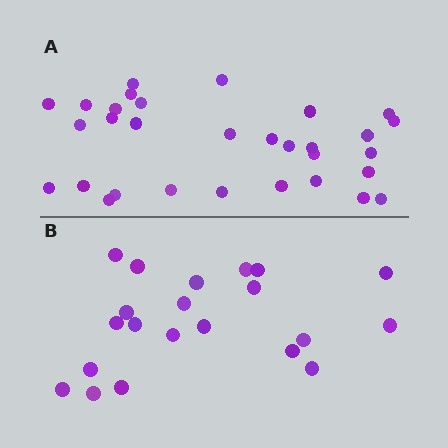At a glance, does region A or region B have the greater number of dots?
Region A (the top region) has more dots.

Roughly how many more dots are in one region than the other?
Region A has roughly 10 or so more dots than region B.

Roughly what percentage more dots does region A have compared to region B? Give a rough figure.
About 50% more.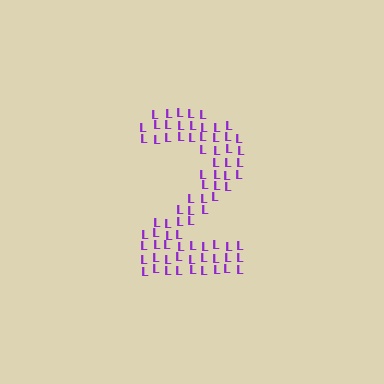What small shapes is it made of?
It is made of small letter L's.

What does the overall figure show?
The overall figure shows the digit 2.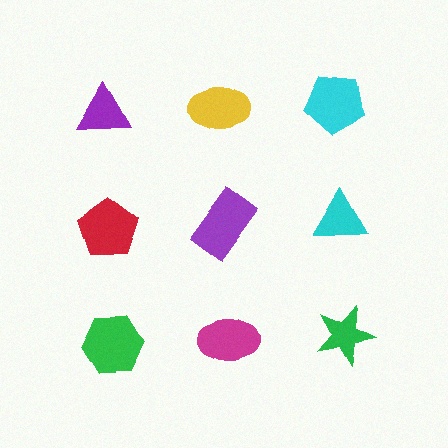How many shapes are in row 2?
3 shapes.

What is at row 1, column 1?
A purple triangle.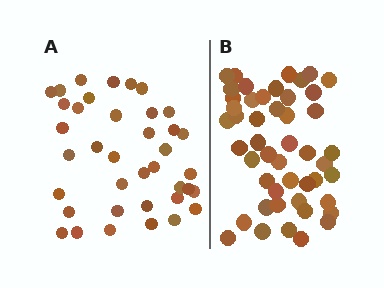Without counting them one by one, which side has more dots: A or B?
Region B (the right region) has more dots.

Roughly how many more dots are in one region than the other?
Region B has roughly 10 or so more dots than region A.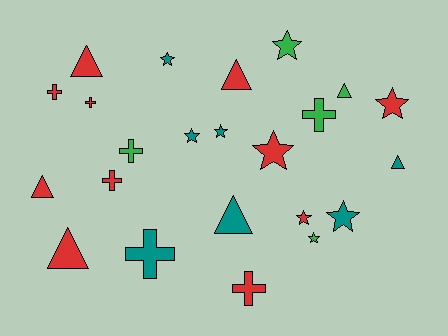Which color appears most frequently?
Red, with 11 objects.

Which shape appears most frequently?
Star, with 9 objects.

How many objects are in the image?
There are 23 objects.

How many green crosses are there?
There are 2 green crosses.